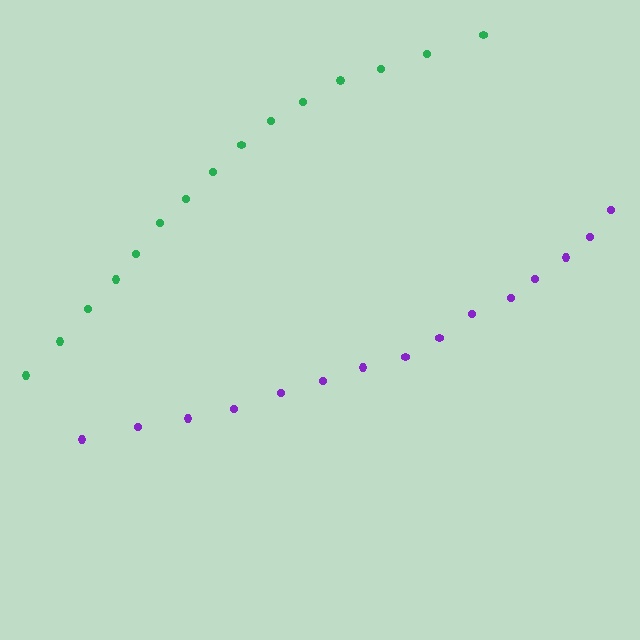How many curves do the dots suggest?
There are 2 distinct paths.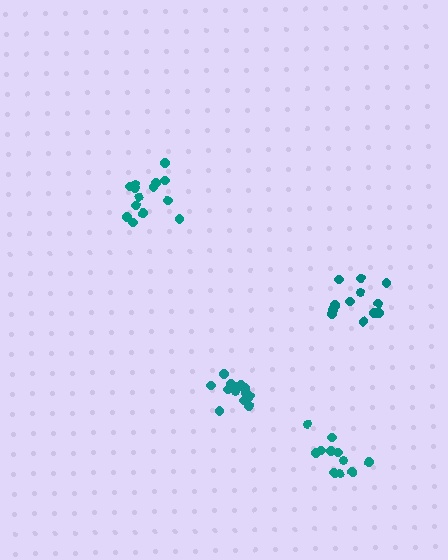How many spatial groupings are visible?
There are 4 spatial groupings.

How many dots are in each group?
Group 1: 11 dots, Group 2: 15 dots, Group 3: 13 dots, Group 4: 14 dots (53 total).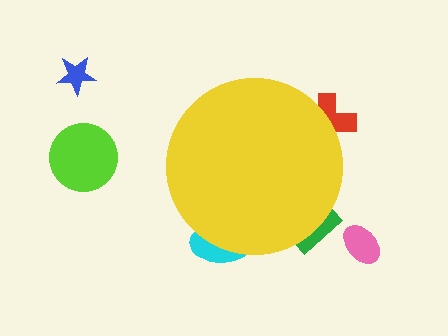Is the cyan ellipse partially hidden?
Yes, the cyan ellipse is partially hidden behind the yellow circle.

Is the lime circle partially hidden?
No, the lime circle is fully visible.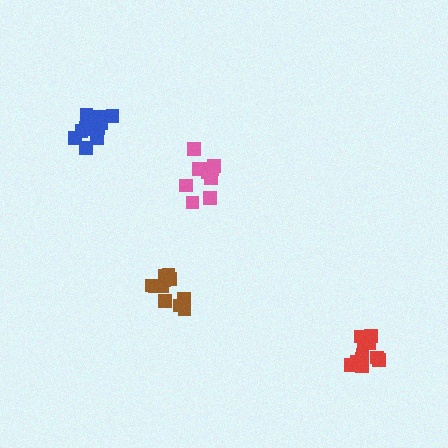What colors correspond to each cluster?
The clusters are colored: red, brown, blue, pink.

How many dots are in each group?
Group 1: 11 dots, Group 2: 12 dots, Group 3: 15 dots, Group 4: 10 dots (48 total).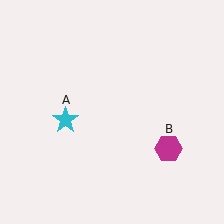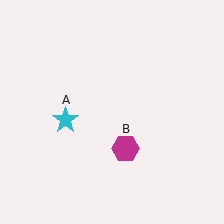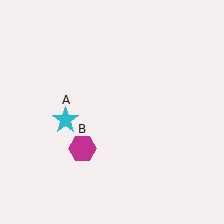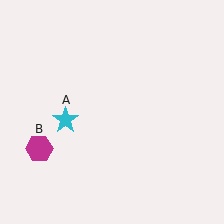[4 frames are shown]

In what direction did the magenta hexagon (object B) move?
The magenta hexagon (object B) moved left.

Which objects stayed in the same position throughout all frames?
Cyan star (object A) remained stationary.